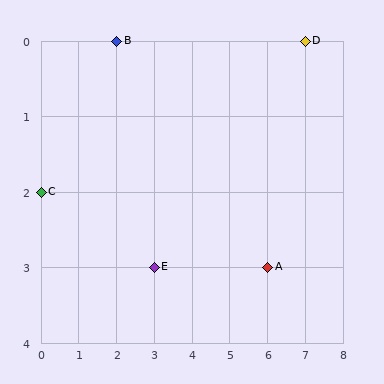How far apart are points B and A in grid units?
Points B and A are 4 columns and 3 rows apart (about 5.0 grid units diagonally).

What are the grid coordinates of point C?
Point C is at grid coordinates (0, 2).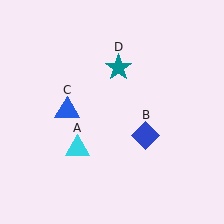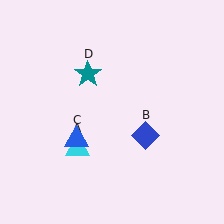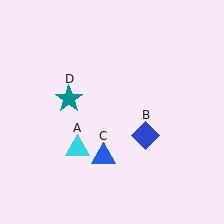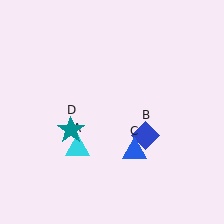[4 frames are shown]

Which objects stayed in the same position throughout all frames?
Cyan triangle (object A) and blue diamond (object B) remained stationary.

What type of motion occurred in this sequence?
The blue triangle (object C), teal star (object D) rotated counterclockwise around the center of the scene.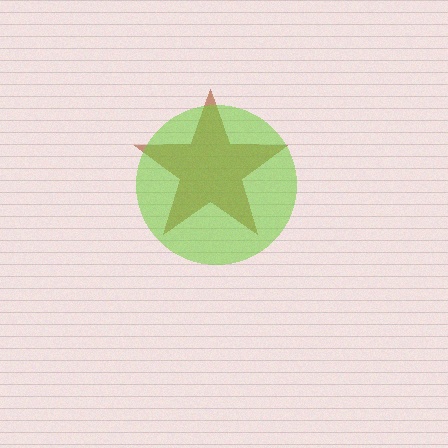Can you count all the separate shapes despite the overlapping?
Yes, there are 2 separate shapes.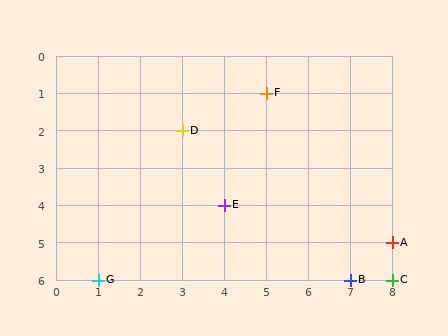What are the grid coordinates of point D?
Point D is at grid coordinates (3, 2).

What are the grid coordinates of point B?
Point B is at grid coordinates (7, 6).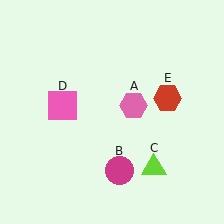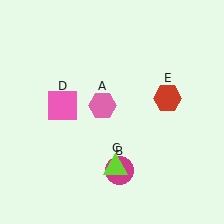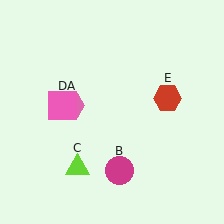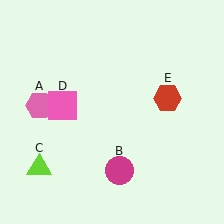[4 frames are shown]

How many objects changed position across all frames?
2 objects changed position: pink hexagon (object A), lime triangle (object C).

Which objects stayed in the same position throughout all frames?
Magenta circle (object B) and pink square (object D) and red hexagon (object E) remained stationary.